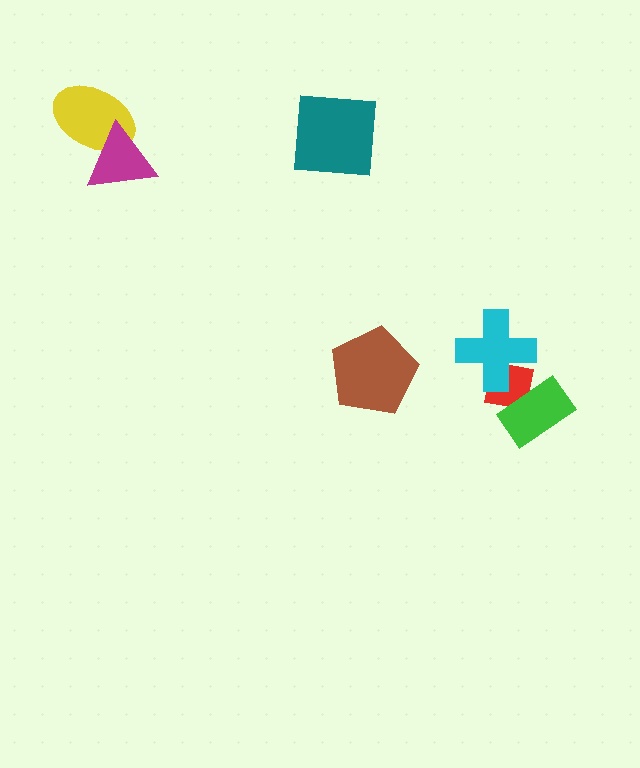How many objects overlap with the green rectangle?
1 object overlaps with the green rectangle.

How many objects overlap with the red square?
2 objects overlap with the red square.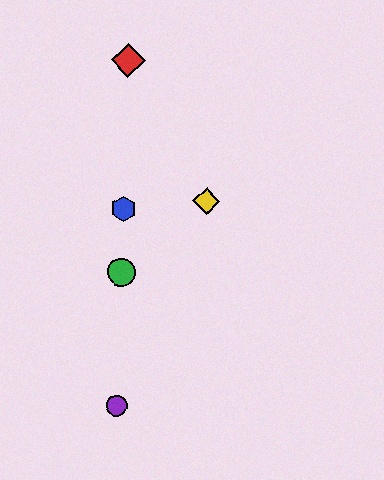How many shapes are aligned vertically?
4 shapes (the red diamond, the blue hexagon, the green circle, the purple circle) are aligned vertically.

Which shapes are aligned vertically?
The red diamond, the blue hexagon, the green circle, the purple circle are aligned vertically.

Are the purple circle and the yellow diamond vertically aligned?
No, the purple circle is at x≈117 and the yellow diamond is at x≈207.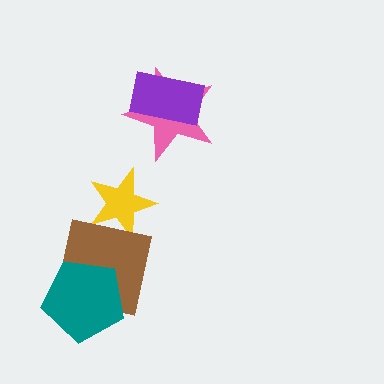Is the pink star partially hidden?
Yes, it is partially covered by another shape.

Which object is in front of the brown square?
The teal pentagon is in front of the brown square.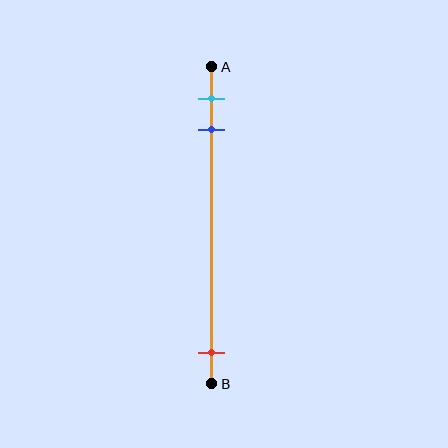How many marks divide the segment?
There are 3 marks dividing the segment.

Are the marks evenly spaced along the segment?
No, the marks are not evenly spaced.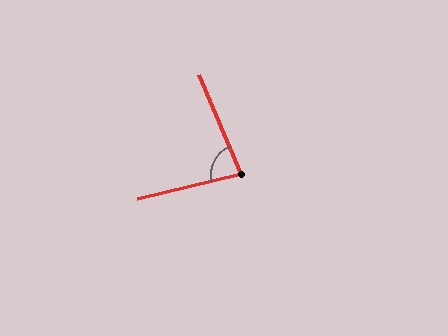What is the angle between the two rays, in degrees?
Approximately 80 degrees.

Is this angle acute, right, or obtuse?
It is acute.